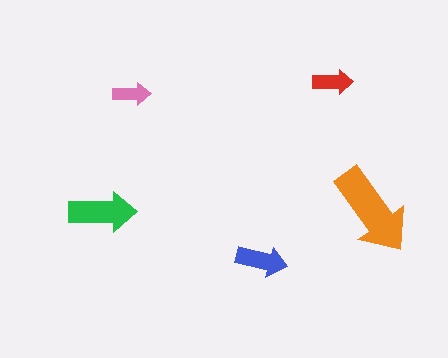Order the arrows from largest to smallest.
the orange one, the green one, the blue one, the red one, the pink one.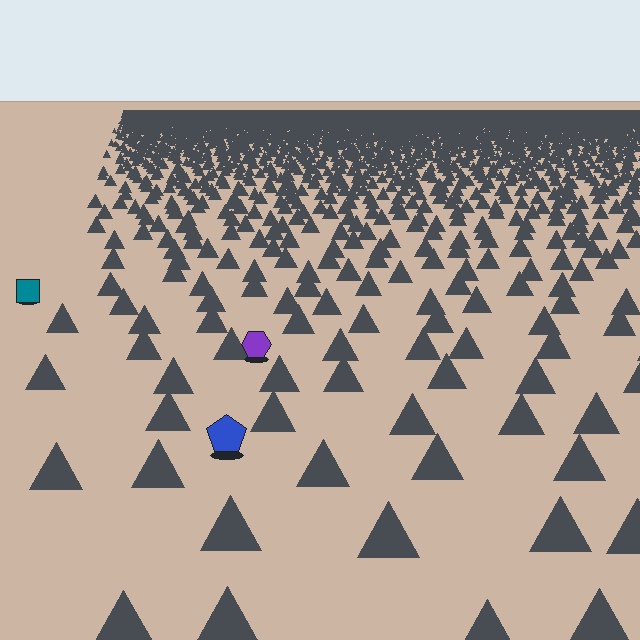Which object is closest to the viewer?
The blue pentagon is closest. The texture marks near it are larger and more spread out.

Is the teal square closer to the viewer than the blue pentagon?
No. The blue pentagon is closer — you can tell from the texture gradient: the ground texture is coarser near it.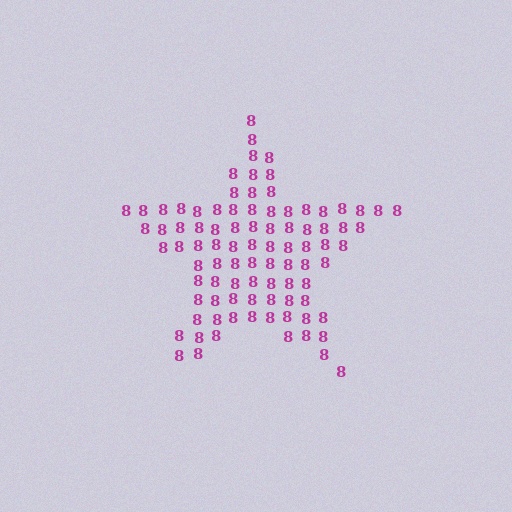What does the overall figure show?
The overall figure shows a star.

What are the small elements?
The small elements are digit 8's.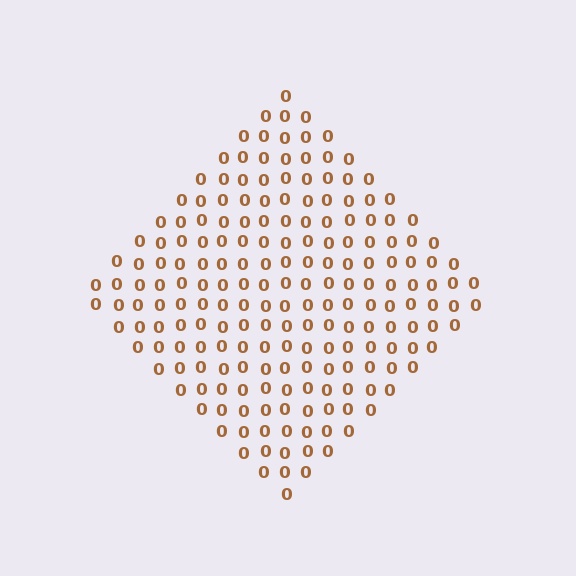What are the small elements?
The small elements are digit 0's.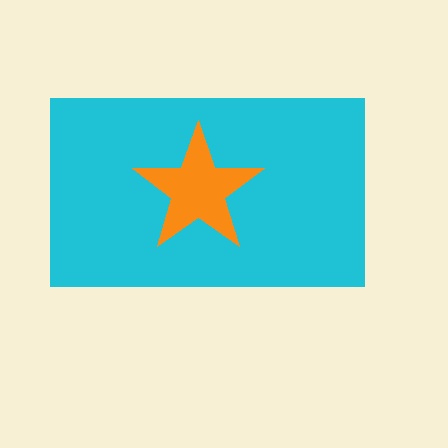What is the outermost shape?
The cyan rectangle.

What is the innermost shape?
The orange star.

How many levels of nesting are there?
2.